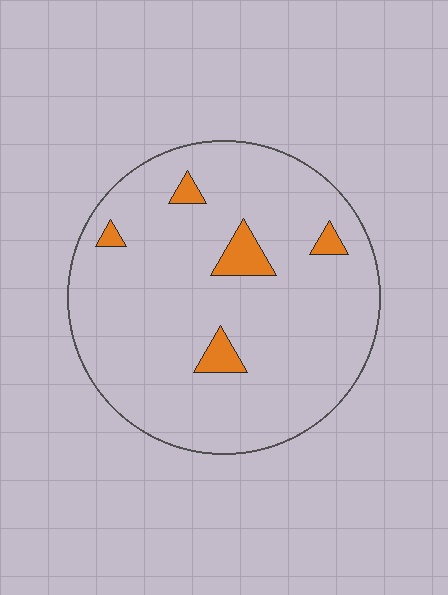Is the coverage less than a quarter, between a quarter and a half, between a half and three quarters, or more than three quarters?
Less than a quarter.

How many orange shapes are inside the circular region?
5.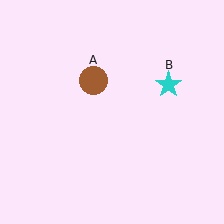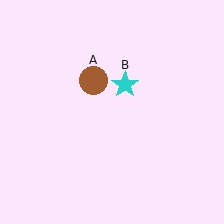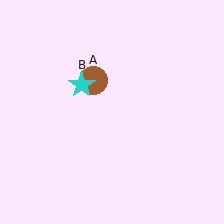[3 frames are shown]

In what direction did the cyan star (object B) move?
The cyan star (object B) moved left.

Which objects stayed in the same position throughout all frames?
Brown circle (object A) remained stationary.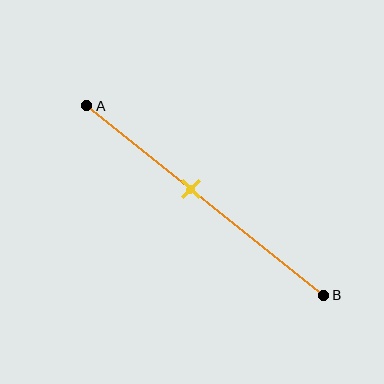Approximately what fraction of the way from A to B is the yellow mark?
The yellow mark is approximately 45% of the way from A to B.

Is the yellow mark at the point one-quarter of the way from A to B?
No, the mark is at about 45% from A, not at the 25% one-quarter point.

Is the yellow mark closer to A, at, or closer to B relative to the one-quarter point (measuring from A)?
The yellow mark is closer to point B than the one-quarter point of segment AB.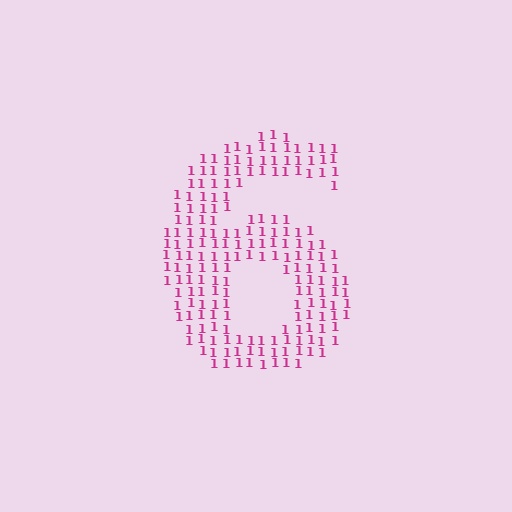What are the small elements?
The small elements are digit 1's.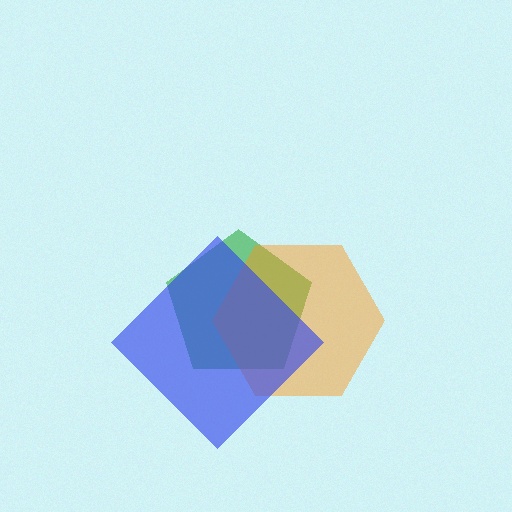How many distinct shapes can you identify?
There are 3 distinct shapes: a green pentagon, an orange hexagon, a blue diamond.